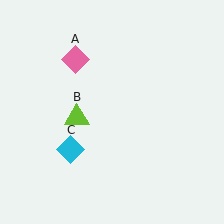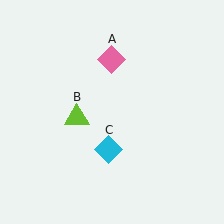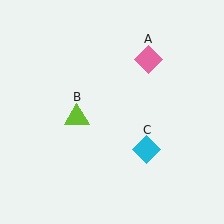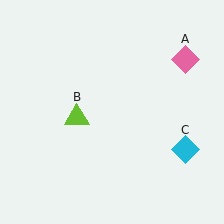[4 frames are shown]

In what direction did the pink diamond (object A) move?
The pink diamond (object A) moved right.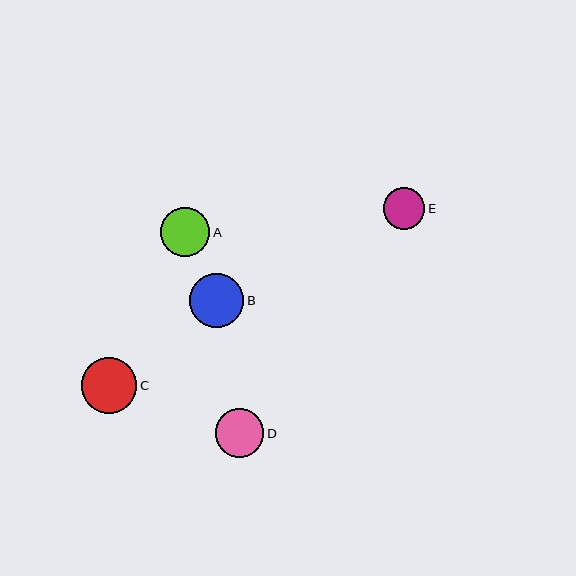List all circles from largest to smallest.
From largest to smallest: C, B, A, D, E.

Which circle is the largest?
Circle C is the largest with a size of approximately 55 pixels.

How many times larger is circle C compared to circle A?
Circle C is approximately 1.1 times the size of circle A.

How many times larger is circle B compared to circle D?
Circle B is approximately 1.1 times the size of circle D.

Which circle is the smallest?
Circle E is the smallest with a size of approximately 42 pixels.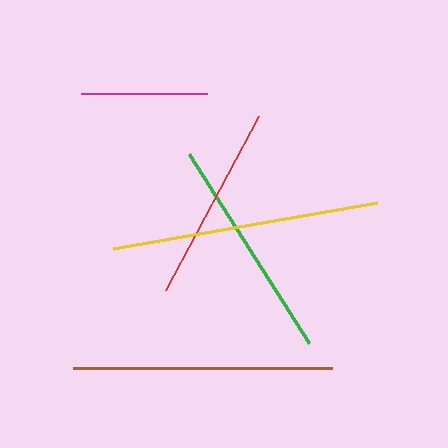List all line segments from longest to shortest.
From longest to shortest: yellow, brown, green, red, magenta.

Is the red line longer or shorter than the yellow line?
The yellow line is longer than the red line.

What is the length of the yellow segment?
The yellow segment is approximately 268 pixels long.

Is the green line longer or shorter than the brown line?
The brown line is longer than the green line.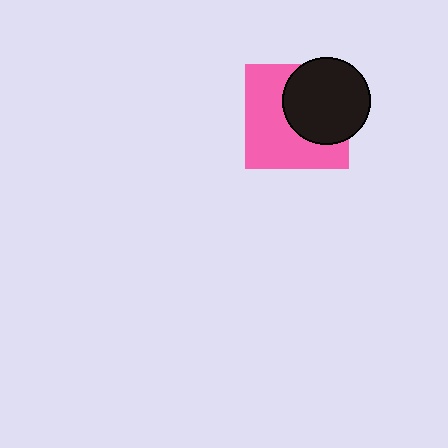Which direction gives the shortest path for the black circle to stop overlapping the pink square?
Moving toward the upper-right gives the shortest separation.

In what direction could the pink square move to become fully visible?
The pink square could move toward the lower-left. That would shift it out from behind the black circle entirely.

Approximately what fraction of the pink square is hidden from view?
Roughly 44% of the pink square is hidden behind the black circle.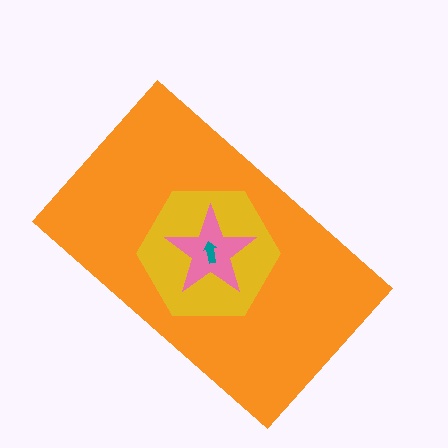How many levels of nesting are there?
4.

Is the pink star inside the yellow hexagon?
Yes.